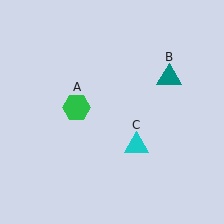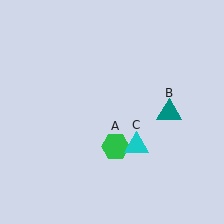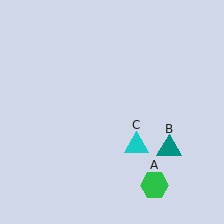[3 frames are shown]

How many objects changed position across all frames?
2 objects changed position: green hexagon (object A), teal triangle (object B).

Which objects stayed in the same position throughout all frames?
Cyan triangle (object C) remained stationary.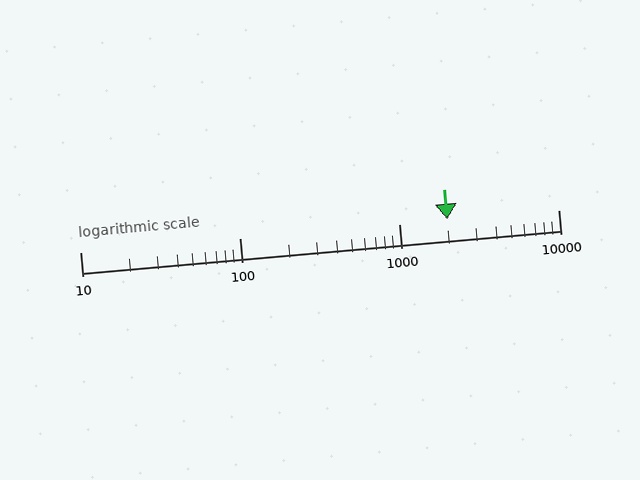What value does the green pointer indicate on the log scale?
The pointer indicates approximately 2000.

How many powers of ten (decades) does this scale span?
The scale spans 3 decades, from 10 to 10000.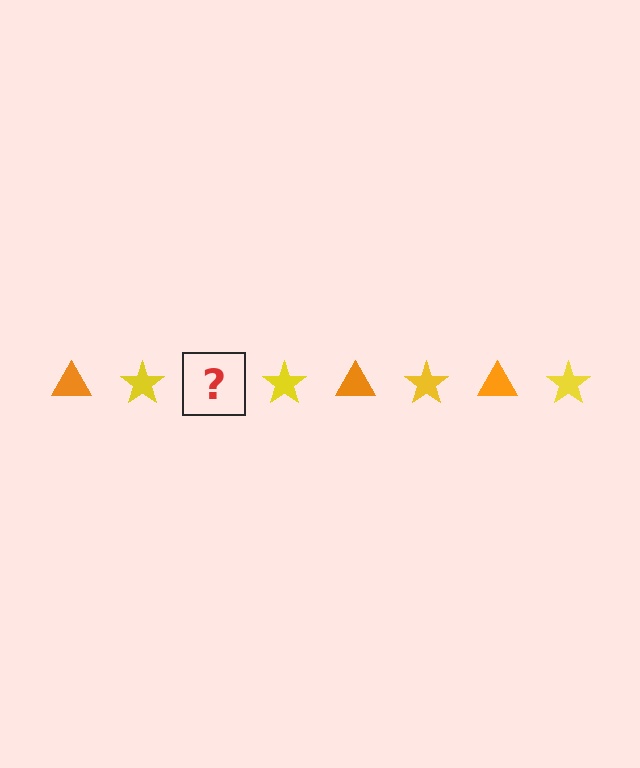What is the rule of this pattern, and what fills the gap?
The rule is that the pattern alternates between orange triangle and yellow star. The gap should be filled with an orange triangle.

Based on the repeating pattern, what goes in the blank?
The blank should be an orange triangle.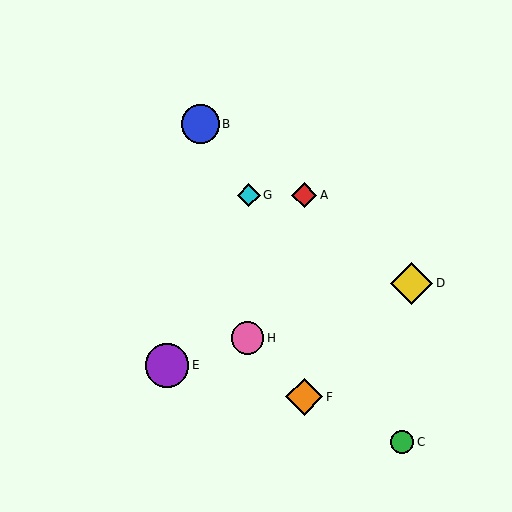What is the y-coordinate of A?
Object A is at y≈195.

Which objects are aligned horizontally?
Objects A, G are aligned horizontally.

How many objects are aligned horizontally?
2 objects (A, G) are aligned horizontally.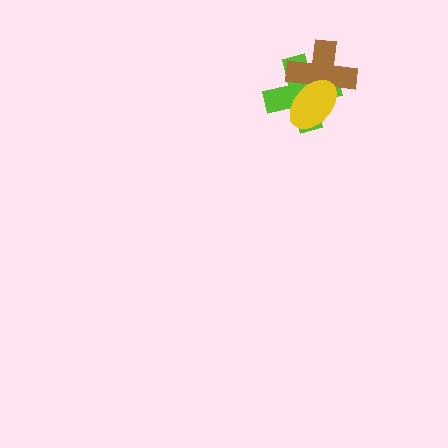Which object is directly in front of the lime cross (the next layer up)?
The brown cross is directly in front of the lime cross.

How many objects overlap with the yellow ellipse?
2 objects overlap with the yellow ellipse.